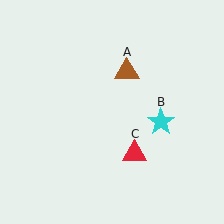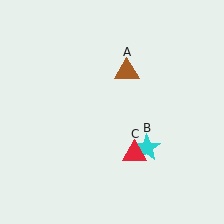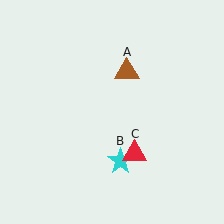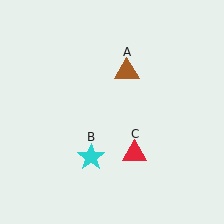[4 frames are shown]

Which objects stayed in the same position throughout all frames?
Brown triangle (object A) and red triangle (object C) remained stationary.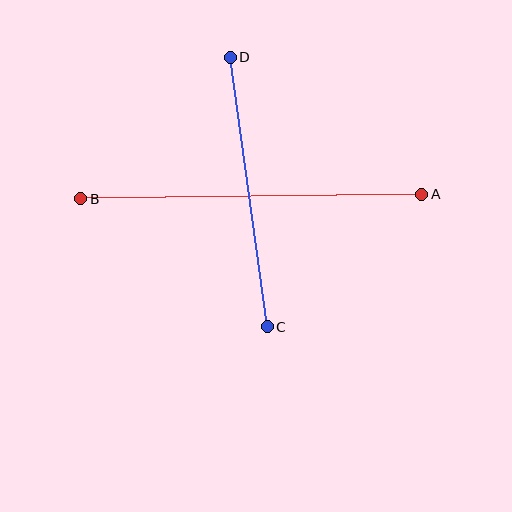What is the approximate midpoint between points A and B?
The midpoint is at approximately (251, 197) pixels.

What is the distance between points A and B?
The distance is approximately 341 pixels.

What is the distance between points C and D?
The distance is approximately 272 pixels.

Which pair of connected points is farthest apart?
Points A and B are farthest apart.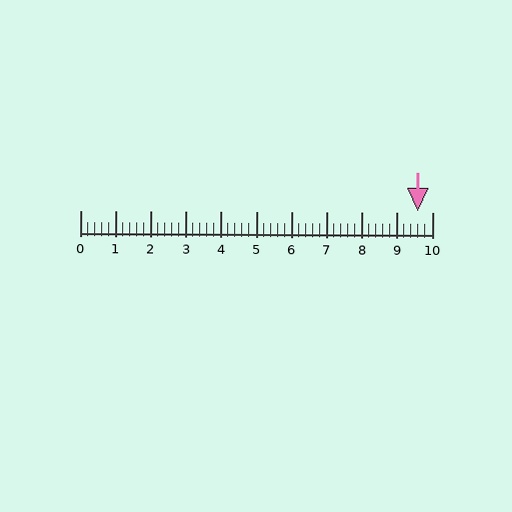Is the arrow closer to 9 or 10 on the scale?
The arrow is closer to 10.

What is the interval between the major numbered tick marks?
The major tick marks are spaced 1 units apart.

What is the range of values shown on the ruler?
The ruler shows values from 0 to 10.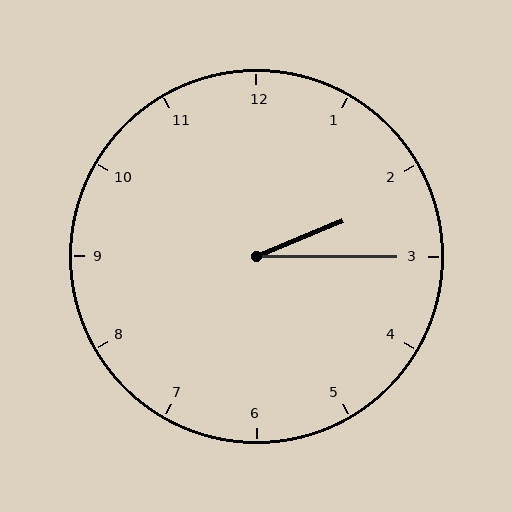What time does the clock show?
2:15.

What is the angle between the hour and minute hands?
Approximately 22 degrees.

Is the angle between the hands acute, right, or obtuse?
It is acute.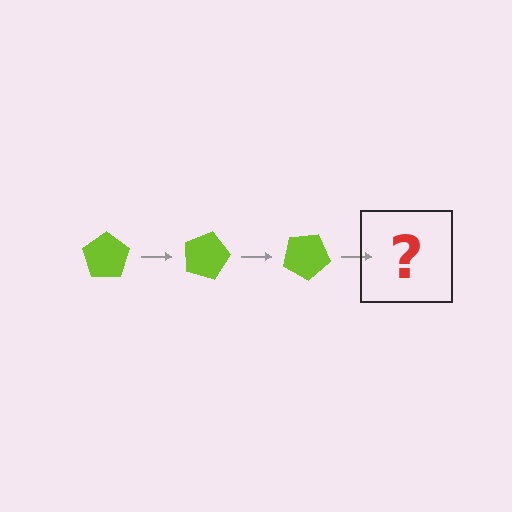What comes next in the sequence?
The next element should be a lime pentagon rotated 45 degrees.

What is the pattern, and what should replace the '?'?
The pattern is that the pentagon rotates 15 degrees each step. The '?' should be a lime pentagon rotated 45 degrees.